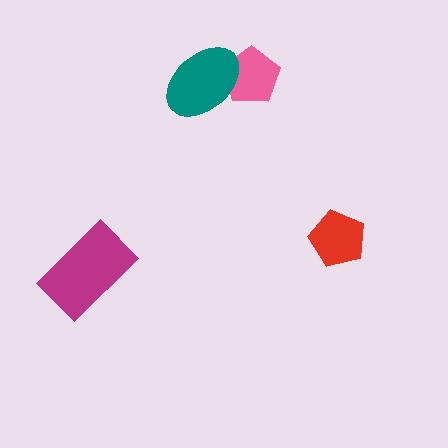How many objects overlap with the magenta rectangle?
0 objects overlap with the magenta rectangle.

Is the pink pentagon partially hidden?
Yes, it is partially covered by another shape.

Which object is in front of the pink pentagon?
The teal ellipse is in front of the pink pentagon.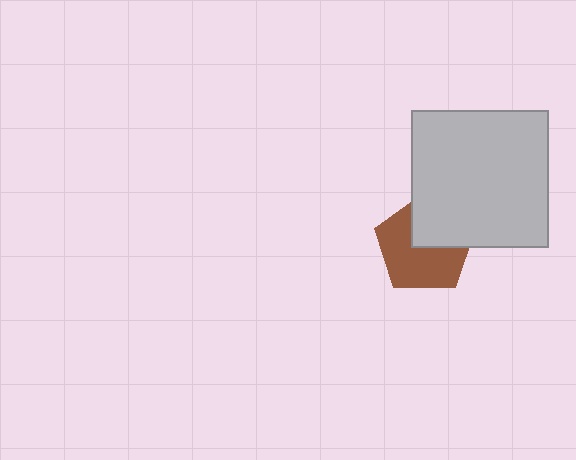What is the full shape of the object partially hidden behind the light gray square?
The partially hidden object is a brown pentagon.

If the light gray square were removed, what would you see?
You would see the complete brown pentagon.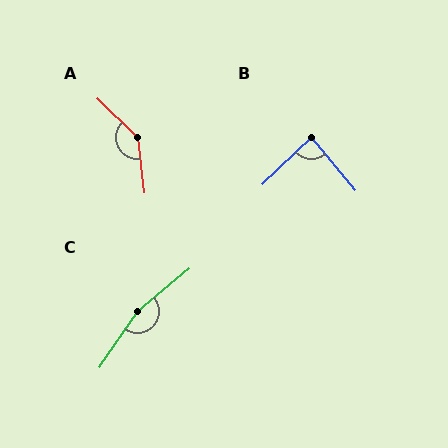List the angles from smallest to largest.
B (86°), A (141°), C (164°).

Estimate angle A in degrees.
Approximately 141 degrees.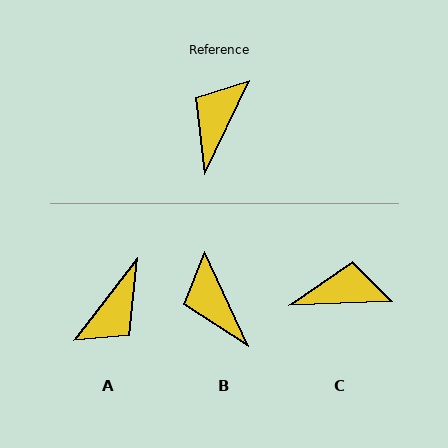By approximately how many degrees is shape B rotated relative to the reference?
Approximately 51 degrees counter-clockwise.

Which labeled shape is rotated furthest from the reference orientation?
A, about 168 degrees away.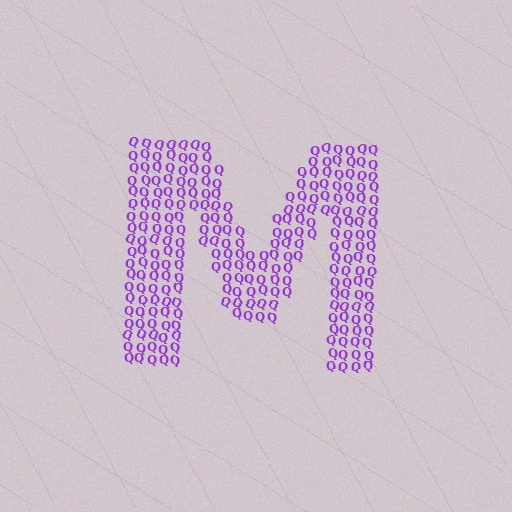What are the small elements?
The small elements are letter Q's.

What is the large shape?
The large shape is the letter M.